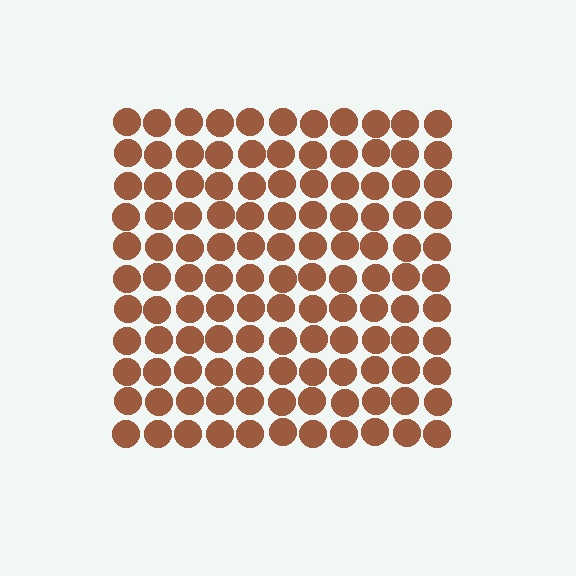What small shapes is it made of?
It is made of small circles.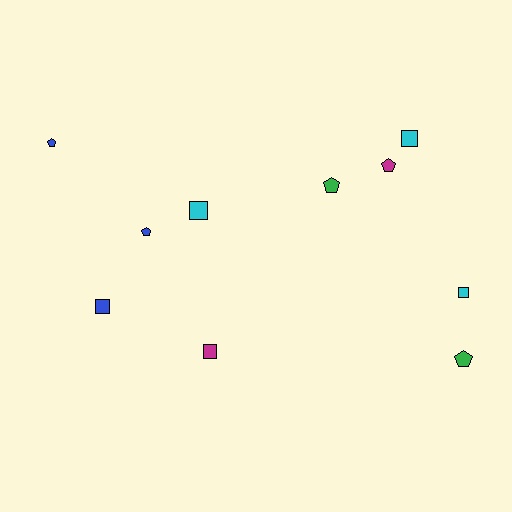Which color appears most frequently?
Cyan, with 3 objects.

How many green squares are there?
There are no green squares.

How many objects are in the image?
There are 10 objects.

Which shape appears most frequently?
Square, with 5 objects.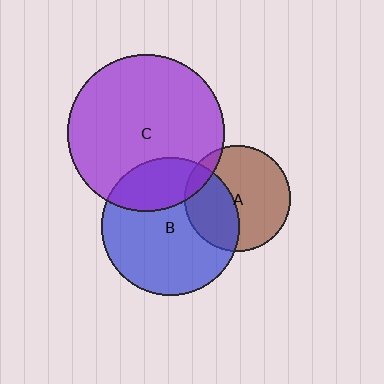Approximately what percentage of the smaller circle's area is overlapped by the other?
Approximately 35%.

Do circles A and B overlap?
Yes.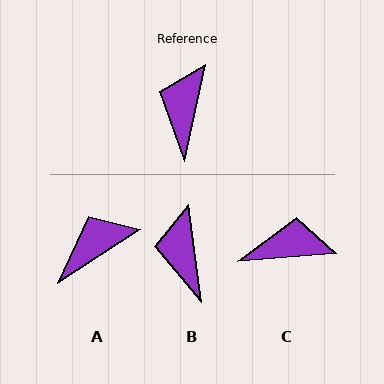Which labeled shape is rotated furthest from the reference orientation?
C, about 73 degrees away.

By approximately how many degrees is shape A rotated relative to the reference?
Approximately 44 degrees clockwise.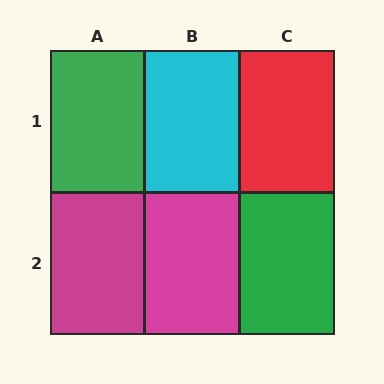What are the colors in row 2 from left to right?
Magenta, magenta, green.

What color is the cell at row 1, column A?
Green.